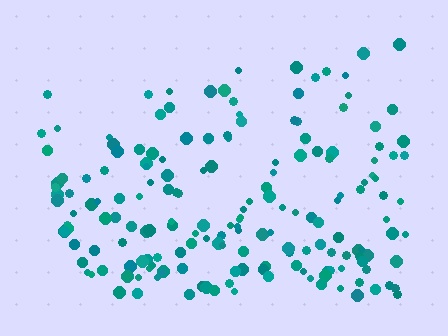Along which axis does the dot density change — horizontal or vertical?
Vertical.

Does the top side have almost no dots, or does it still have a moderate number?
Still a moderate number, just noticeably fewer than the bottom.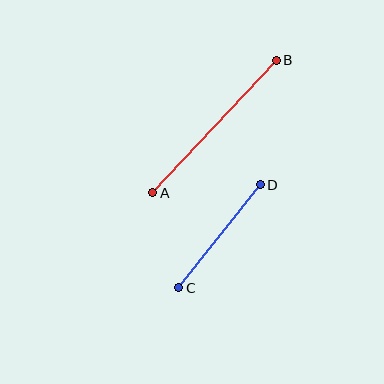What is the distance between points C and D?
The distance is approximately 132 pixels.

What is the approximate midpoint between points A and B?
The midpoint is at approximately (214, 126) pixels.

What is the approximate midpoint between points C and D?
The midpoint is at approximately (219, 236) pixels.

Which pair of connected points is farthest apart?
Points A and B are farthest apart.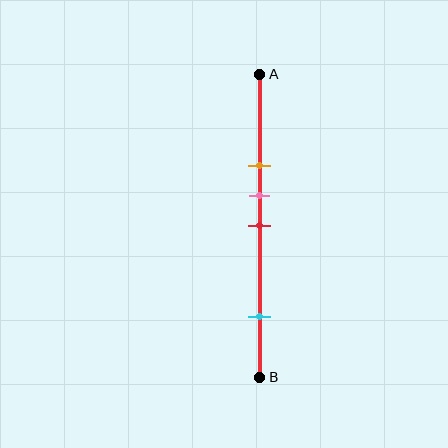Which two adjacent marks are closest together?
The pink and red marks are the closest adjacent pair.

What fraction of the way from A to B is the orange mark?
The orange mark is approximately 30% (0.3) of the way from A to B.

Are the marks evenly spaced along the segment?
No, the marks are not evenly spaced.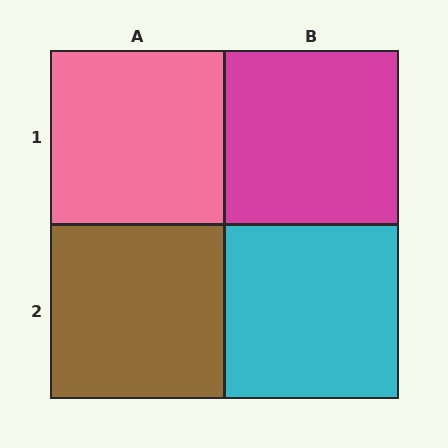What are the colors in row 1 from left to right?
Pink, magenta.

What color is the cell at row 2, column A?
Brown.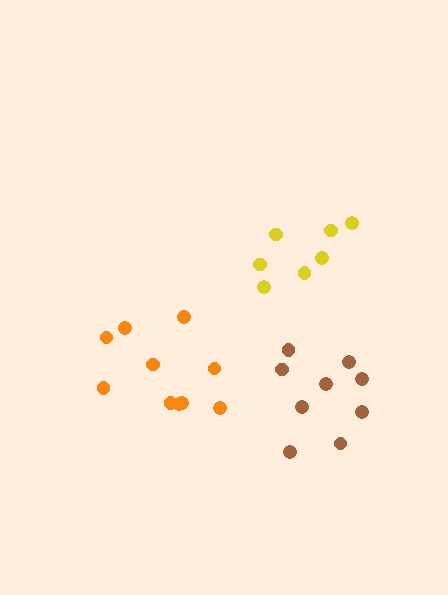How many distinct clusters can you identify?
There are 3 distinct clusters.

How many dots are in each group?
Group 1: 9 dots, Group 2: 10 dots, Group 3: 7 dots (26 total).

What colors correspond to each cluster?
The clusters are colored: brown, orange, yellow.